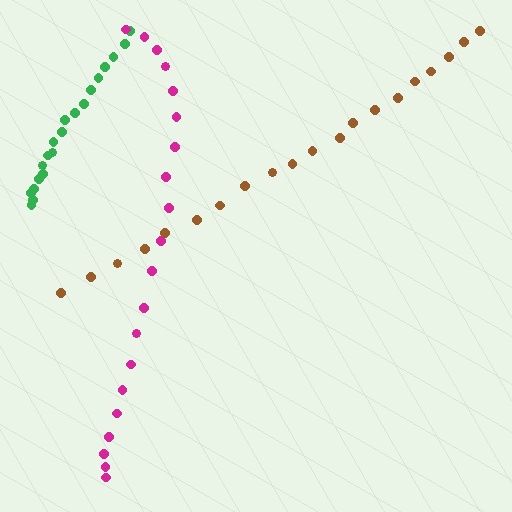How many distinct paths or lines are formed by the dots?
There are 3 distinct paths.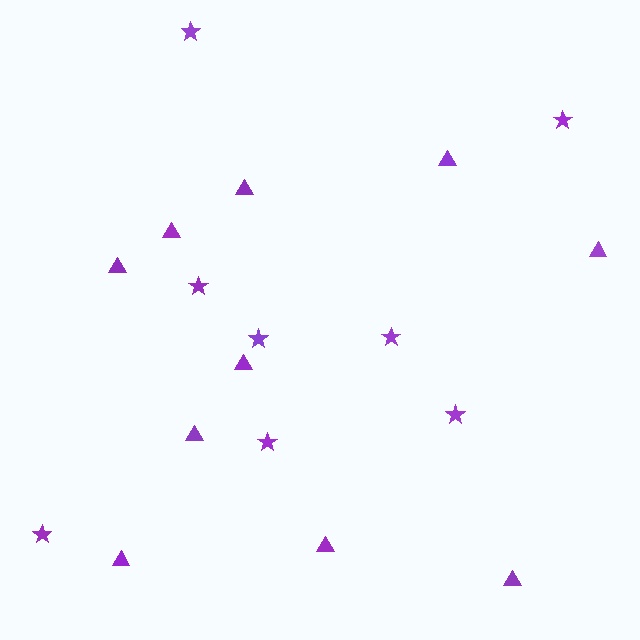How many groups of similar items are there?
There are 2 groups: one group of triangles (10) and one group of stars (8).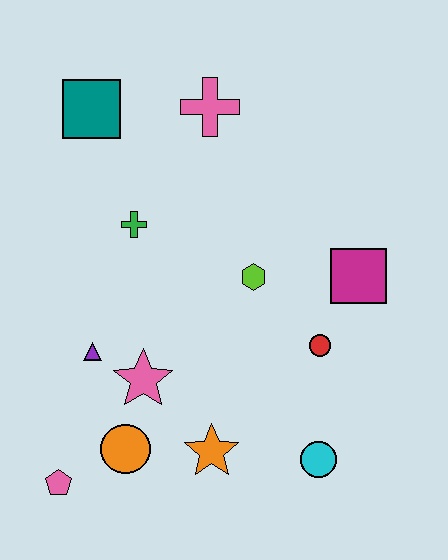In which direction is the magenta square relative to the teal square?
The magenta square is to the right of the teal square.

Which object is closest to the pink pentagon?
The orange circle is closest to the pink pentagon.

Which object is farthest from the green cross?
The cyan circle is farthest from the green cross.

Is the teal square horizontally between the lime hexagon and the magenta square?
No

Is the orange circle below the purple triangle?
Yes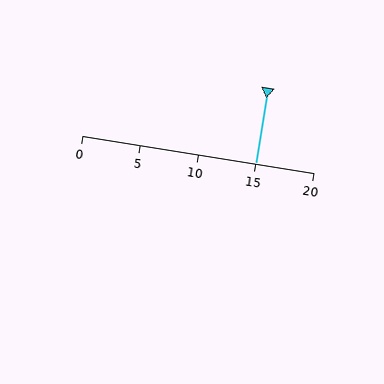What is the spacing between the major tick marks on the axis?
The major ticks are spaced 5 apart.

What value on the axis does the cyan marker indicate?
The marker indicates approximately 15.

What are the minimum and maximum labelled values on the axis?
The axis runs from 0 to 20.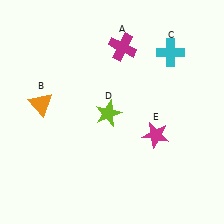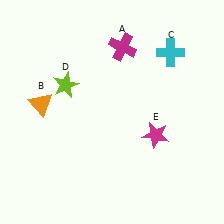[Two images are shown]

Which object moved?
The lime star (D) moved left.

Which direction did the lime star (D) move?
The lime star (D) moved left.